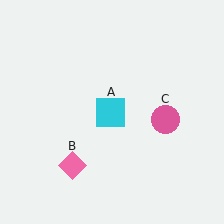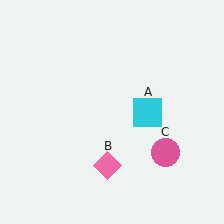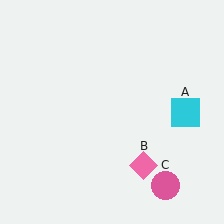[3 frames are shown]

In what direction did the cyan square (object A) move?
The cyan square (object A) moved right.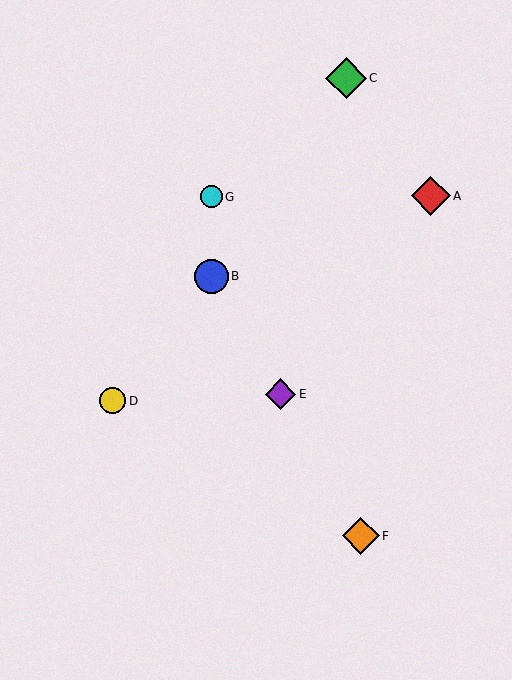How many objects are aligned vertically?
2 objects (B, G) are aligned vertically.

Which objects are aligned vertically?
Objects B, G are aligned vertically.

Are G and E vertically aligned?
No, G is at x≈211 and E is at x≈281.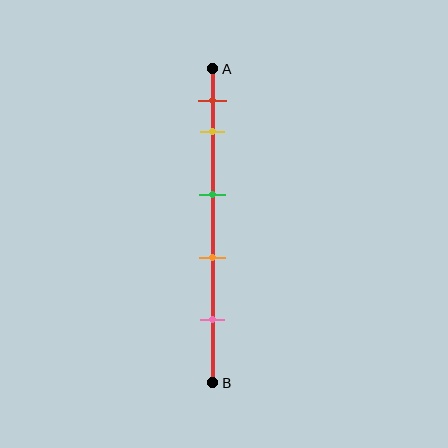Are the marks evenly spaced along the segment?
No, the marks are not evenly spaced.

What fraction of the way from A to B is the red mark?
The red mark is approximately 10% (0.1) of the way from A to B.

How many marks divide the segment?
There are 5 marks dividing the segment.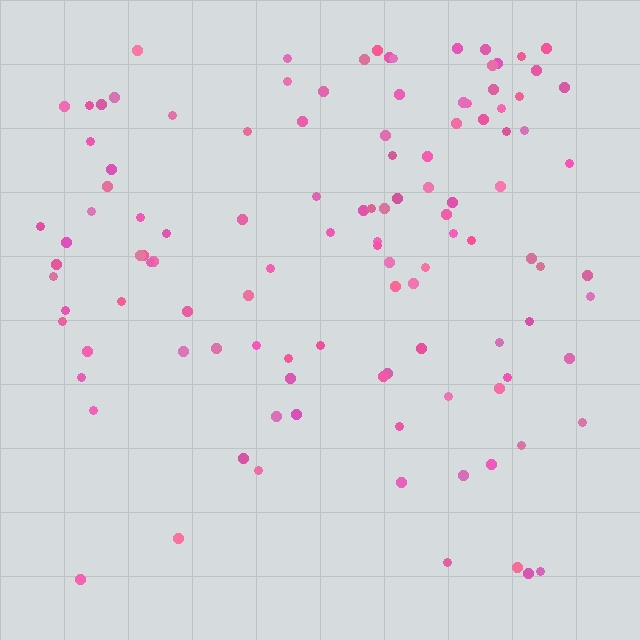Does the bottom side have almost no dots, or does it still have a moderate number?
Still a moderate number, just noticeably fewer than the top.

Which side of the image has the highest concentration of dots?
The top.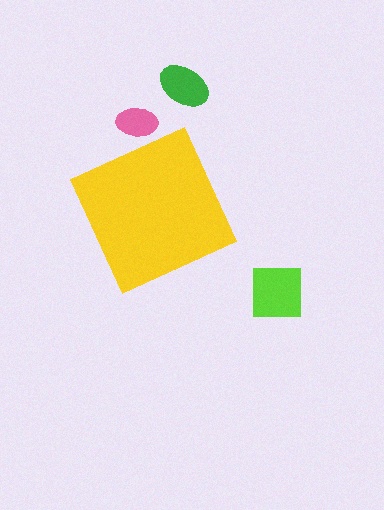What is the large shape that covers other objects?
A yellow diamond.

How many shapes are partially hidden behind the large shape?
1 shape is partially hidden.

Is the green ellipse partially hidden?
No, the green ellipse is fully visible.